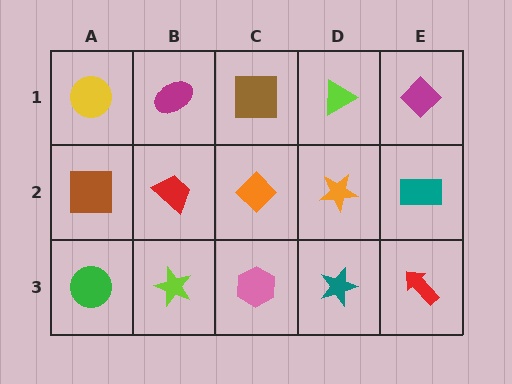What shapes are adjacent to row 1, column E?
A teal rectangle (row 2, column E), a lime triangle (row 1, column D).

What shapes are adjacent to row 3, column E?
A teal rectangle (row 2, column E), a teal star (row 3, column D).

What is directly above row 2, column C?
A brown square.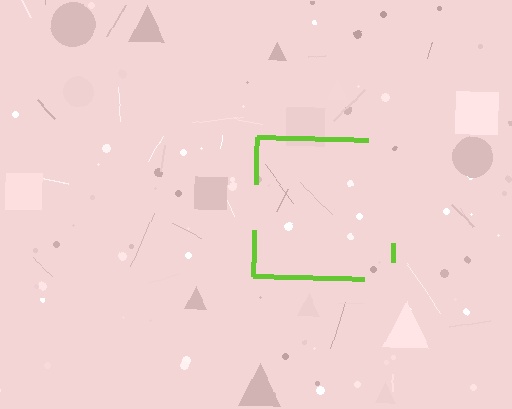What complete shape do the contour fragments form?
The contour fragments form a square.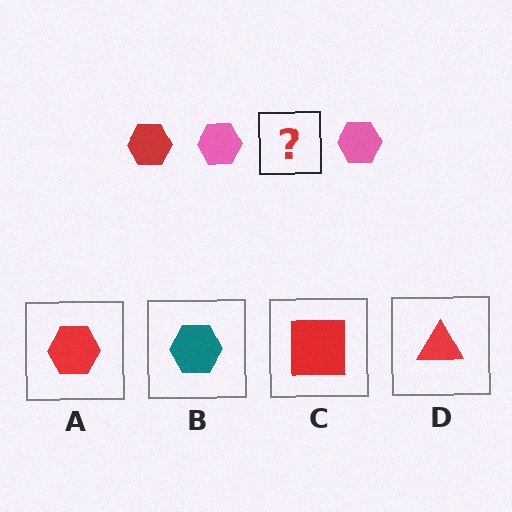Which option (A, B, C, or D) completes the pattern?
A.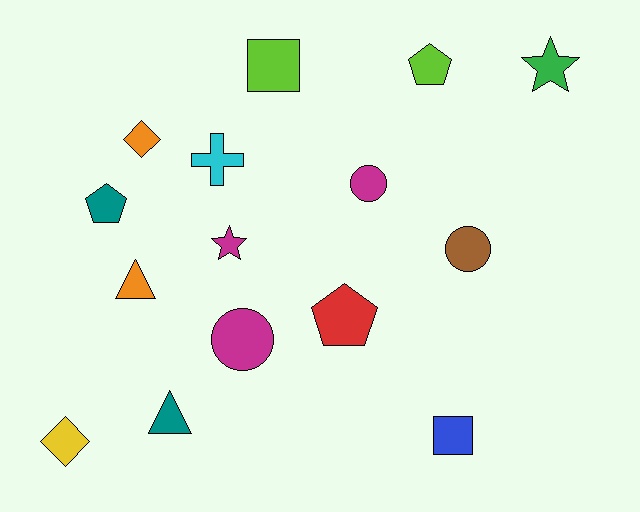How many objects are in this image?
There are 15 objects.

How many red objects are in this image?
There is 1 red object.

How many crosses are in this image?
There is 1 cross.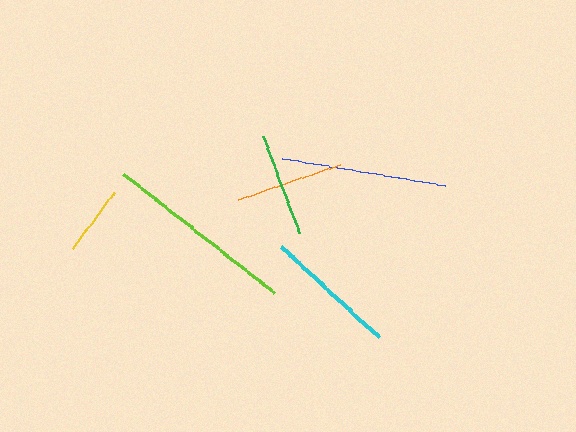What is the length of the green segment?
The green segment is approximately 104 pixels long.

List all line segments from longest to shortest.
From longest to shortest: lime, blue, cyan, orange, green, yellow.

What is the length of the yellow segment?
The yellow segment is approximately 70 pixels long.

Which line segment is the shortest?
The yellow line is the shortest at approximately 70 pixels.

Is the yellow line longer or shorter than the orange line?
The orange line is longer than the yellow line.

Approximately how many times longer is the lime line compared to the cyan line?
The lime line is approximately 1.4 times the length of the cyan line.